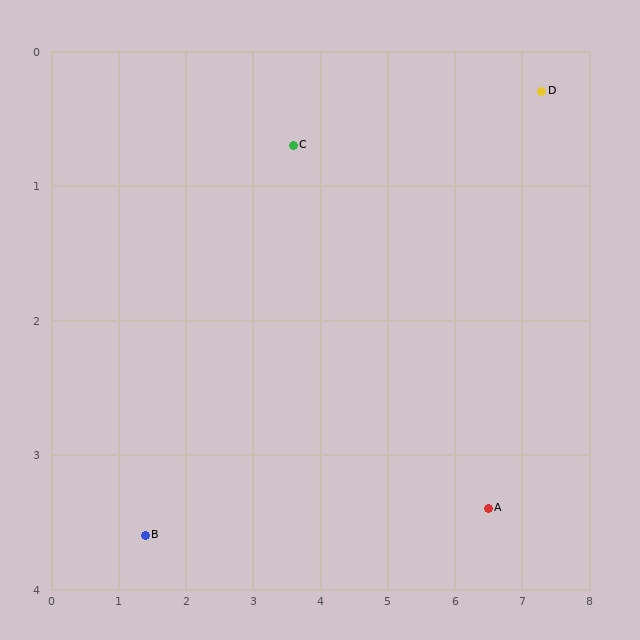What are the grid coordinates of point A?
Point A is at approximately (6.5, 3.4).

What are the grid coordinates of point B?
Point B is at approximately (1.4, 3.6).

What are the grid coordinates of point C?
Point C is at approximately (3.6, 0.7).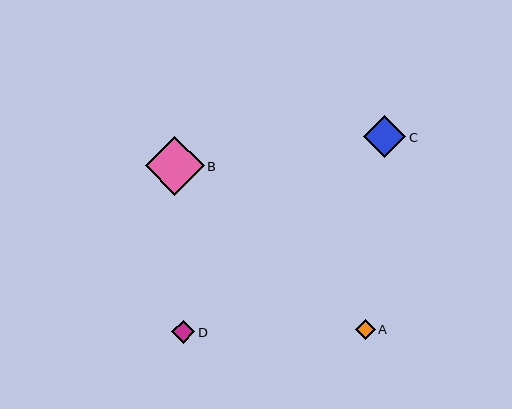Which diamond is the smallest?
Diamond A is the smallest with a size of approximately 20 pixels.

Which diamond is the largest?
Diamond B is the largest with a size of approximately 59 pixels.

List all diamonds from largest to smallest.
From largest to smallest: B, C, D, A.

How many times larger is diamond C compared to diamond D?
Diamond C is approximately 1.9 times the size of diamond D.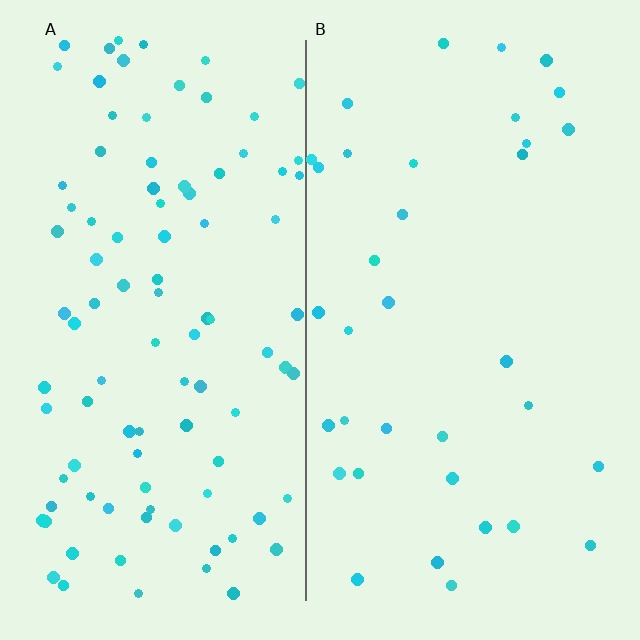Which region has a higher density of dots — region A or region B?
A (the left).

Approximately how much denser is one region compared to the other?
Approximately 2.8× — region A over region B.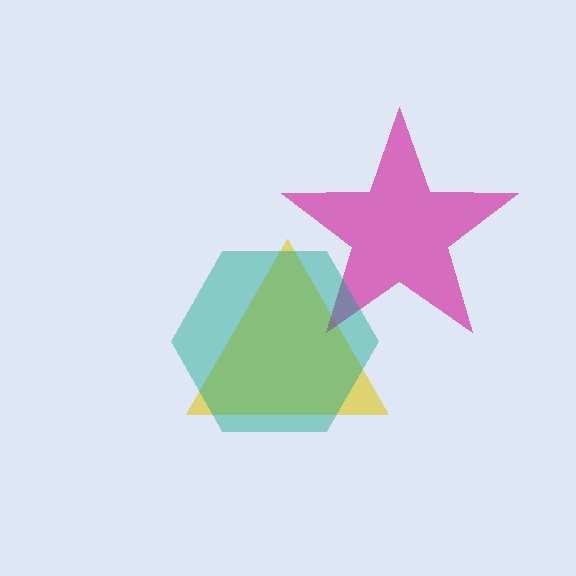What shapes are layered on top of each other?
The layered shapes are: a yellow triangle, a magenta star, a teal hexagon.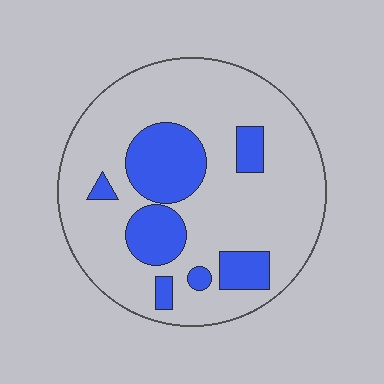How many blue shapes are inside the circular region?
7.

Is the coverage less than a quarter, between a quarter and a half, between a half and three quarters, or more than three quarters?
Less than a quarter.